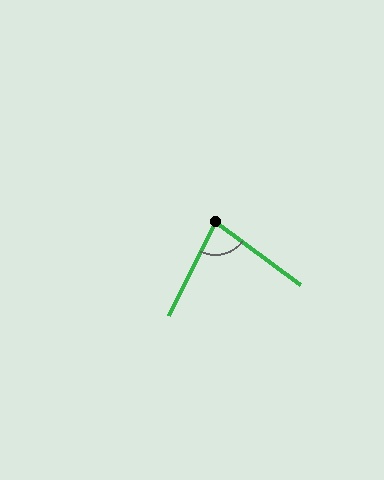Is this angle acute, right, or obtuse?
It is acute.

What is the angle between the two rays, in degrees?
Approximately 79 degrees.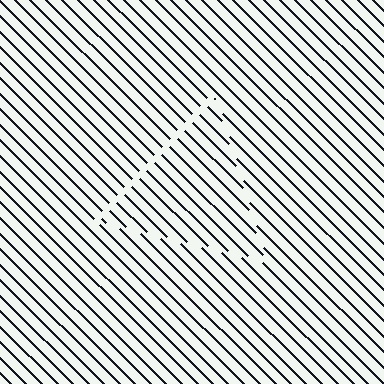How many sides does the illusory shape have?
3 sides — the line-ends trace a triangle.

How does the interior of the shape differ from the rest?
The interior of the shape contains the same grating, shifted by half a period — the contour is defined by the phase discontinuity where line-ends from the inner and outer gratings abut.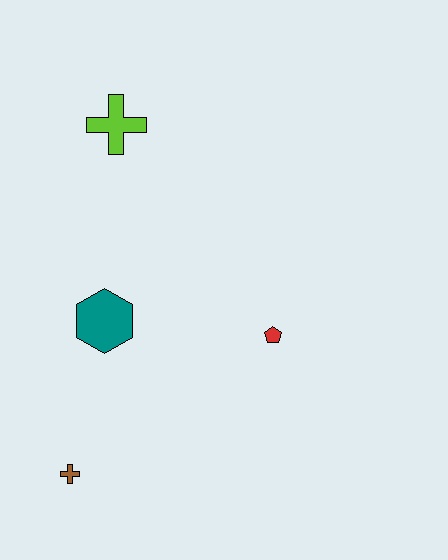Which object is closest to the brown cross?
The teal hexagon is closest to the brown cross.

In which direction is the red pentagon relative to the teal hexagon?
The red pentagon is to the right of the teal hexagon.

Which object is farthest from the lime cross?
The brown cross is farthest from the lime cross.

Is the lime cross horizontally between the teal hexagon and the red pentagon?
Yes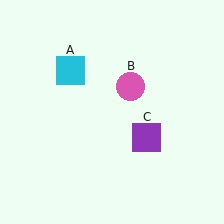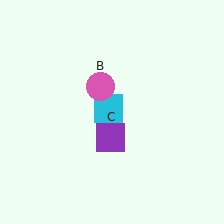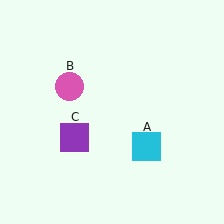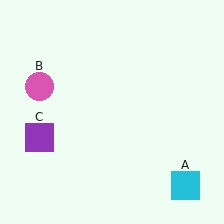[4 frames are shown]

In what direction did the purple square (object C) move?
The purple square (object C) moved left.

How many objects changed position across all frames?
3 objects changed position: cyan square (object A), pink circle (object B), purple square (object C).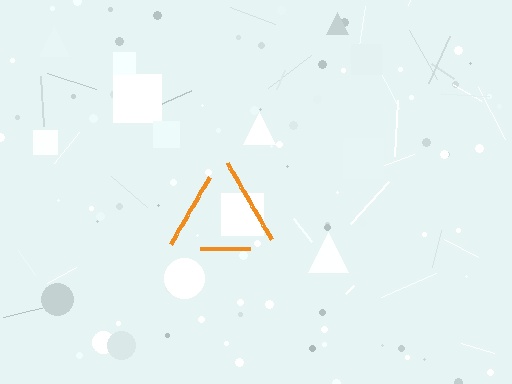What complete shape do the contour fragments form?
The contour fragments form a triangle.